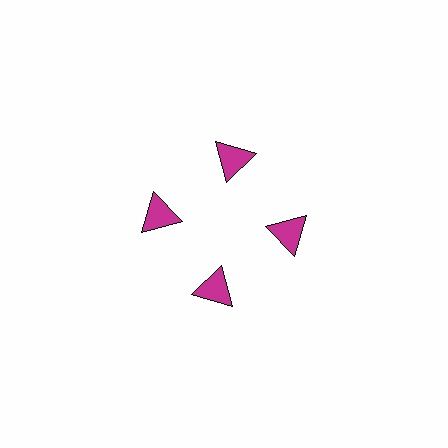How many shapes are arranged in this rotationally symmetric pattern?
There are 4 shapes, arranged in 4 groups of 1.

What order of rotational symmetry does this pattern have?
This pattern has 4-fold rotational symmetry.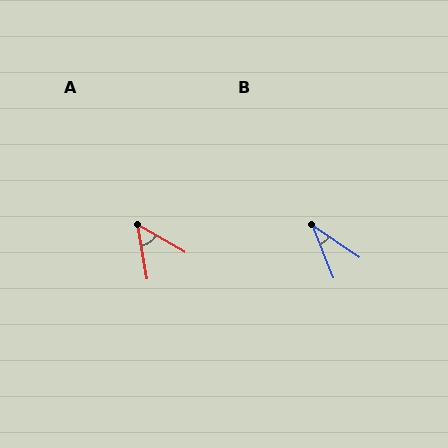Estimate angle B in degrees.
Approximately 34 degrees.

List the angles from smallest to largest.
B (34°), A (50°).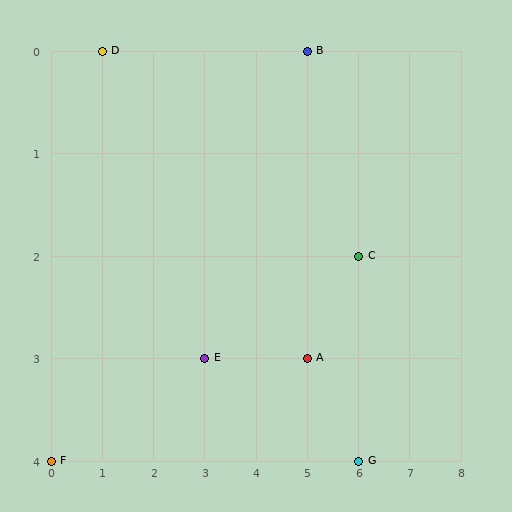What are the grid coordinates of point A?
Point A is at grid coordinates (5, 3).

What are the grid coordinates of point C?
Point C is at grid coordinates (6, 2).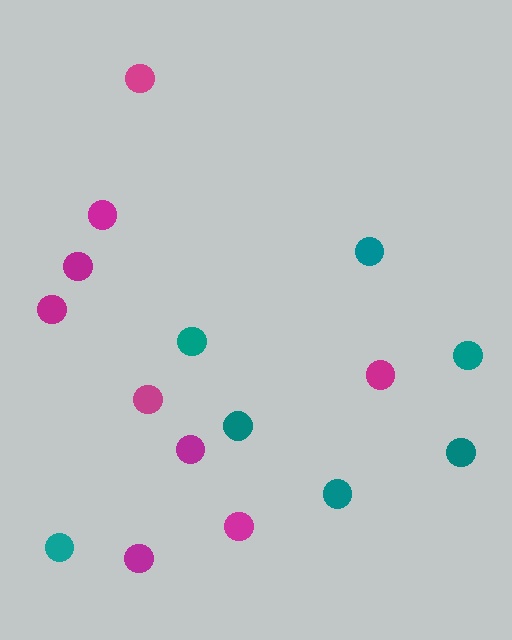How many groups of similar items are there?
There are 2 groups: one group of magenta circles (9) and one group of teal circles (7).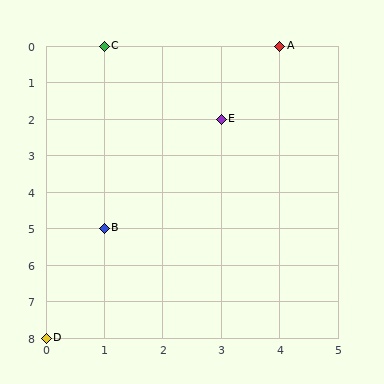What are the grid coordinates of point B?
Point B is at grid coordinates (1, 5).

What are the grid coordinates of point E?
Point E is at grid coordinates (3, 2).